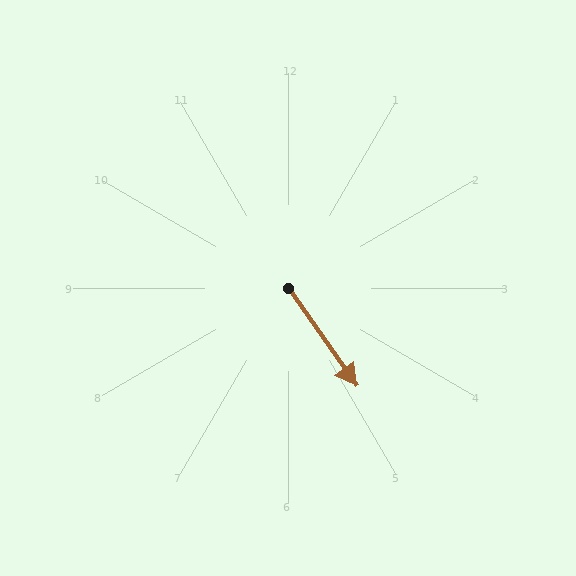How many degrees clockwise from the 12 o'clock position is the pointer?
Approximately 145 degrees.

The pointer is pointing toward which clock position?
Roughly 5 o'clock.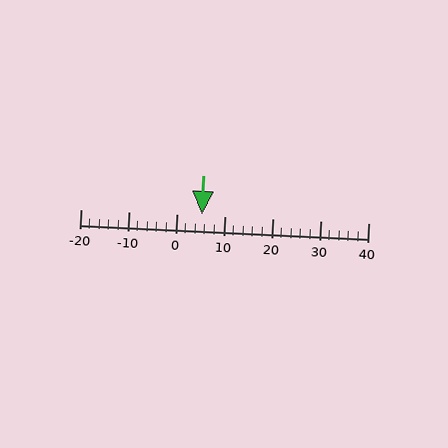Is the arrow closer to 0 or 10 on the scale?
The arrow is closer to 10.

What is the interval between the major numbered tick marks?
The major tick marks are spaced 10 units apart.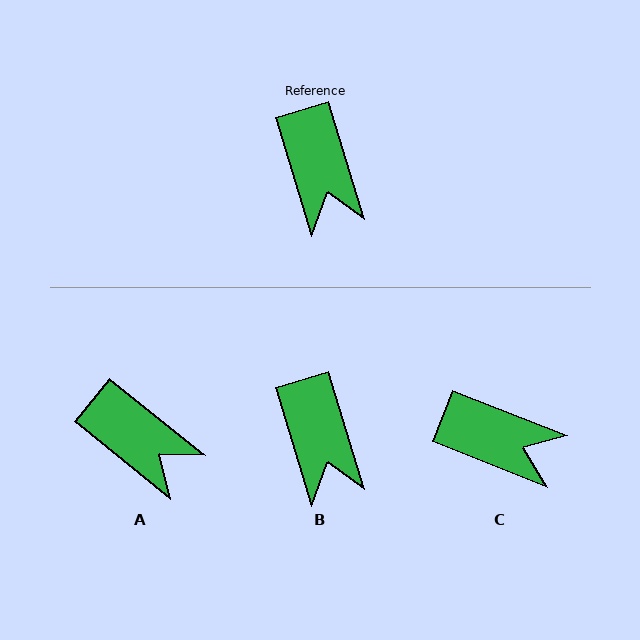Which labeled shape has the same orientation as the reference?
B.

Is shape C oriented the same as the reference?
No, it is off by about 51 degrees.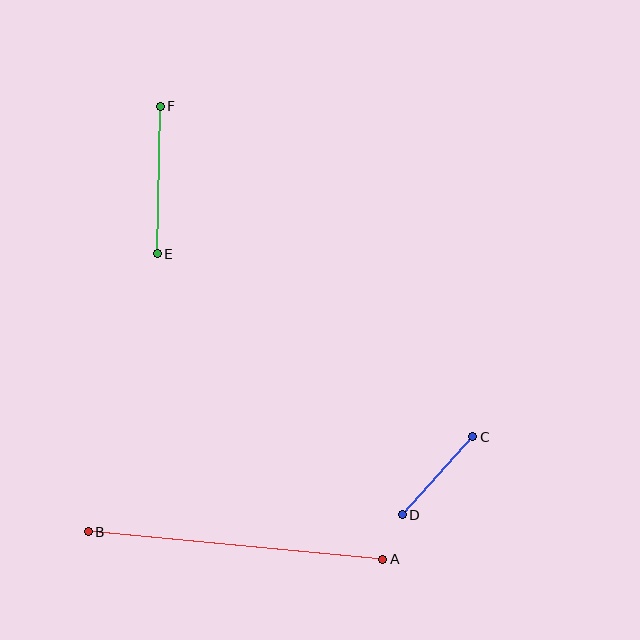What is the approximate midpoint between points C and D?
The midpoint is at approximately (438, 476) pixels.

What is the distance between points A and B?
The distance is approximately 296 pixels.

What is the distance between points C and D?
The distance is approximately 105 pixels.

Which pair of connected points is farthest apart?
Points A and B are farthest apart.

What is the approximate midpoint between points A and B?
The midpoint is at approximately (235, 546) pixels.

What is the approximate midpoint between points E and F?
The midpoint is at approximately (159, 180) pixels.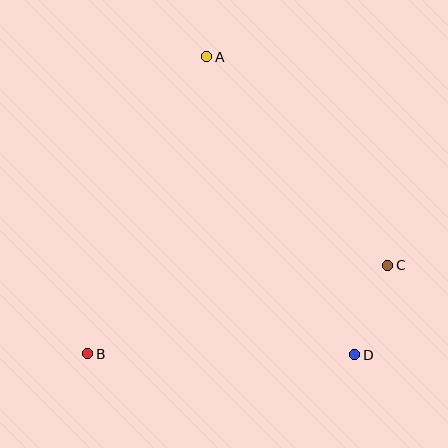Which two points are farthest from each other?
Points A and D are farthest from each other.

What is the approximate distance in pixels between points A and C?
The distance between A and C is approximately 276 pixels.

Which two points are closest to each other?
Points C and D are closest to each other.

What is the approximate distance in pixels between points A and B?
The distance between A and B is approximately 320 pixels.